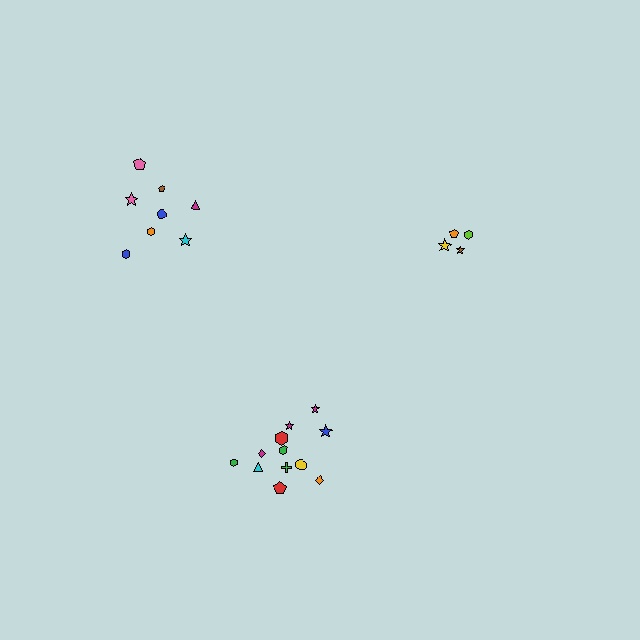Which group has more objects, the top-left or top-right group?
The top-left group.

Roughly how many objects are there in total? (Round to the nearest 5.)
Roughly 25 objects in total.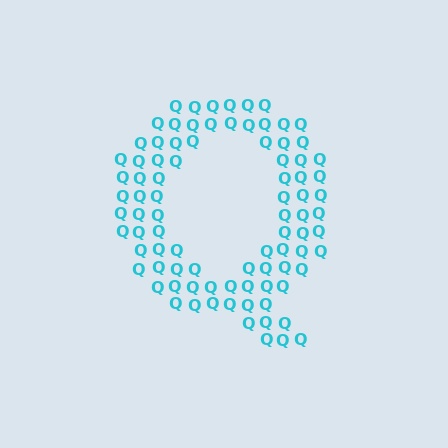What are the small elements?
The small elements are letter Q's.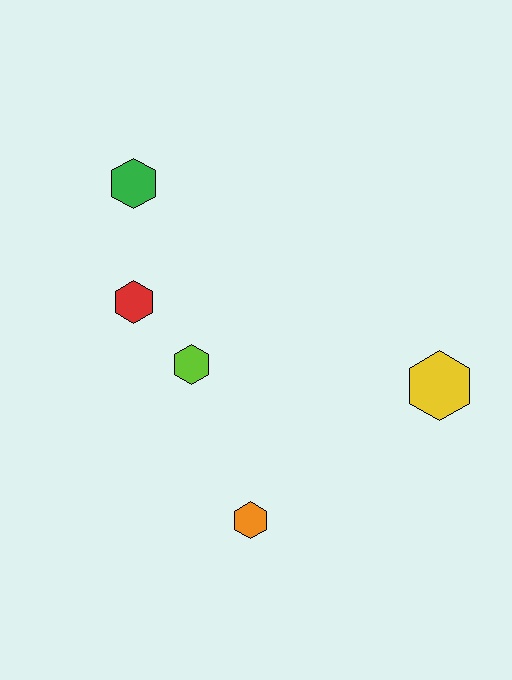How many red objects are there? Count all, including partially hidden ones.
There is 1 red object.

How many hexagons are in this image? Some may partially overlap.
There are 5 hexagons.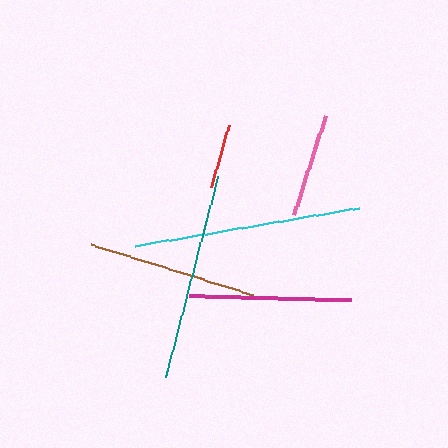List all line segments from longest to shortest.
From longest to shortest: cyan, teal, brown, magenta, pink, red.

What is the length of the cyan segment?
The cyan segment is approximately 228 pixels long.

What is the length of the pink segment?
The pink segment is approximately 104 pixels long.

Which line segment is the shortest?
The red line is the shortest at approximately 64 pixels.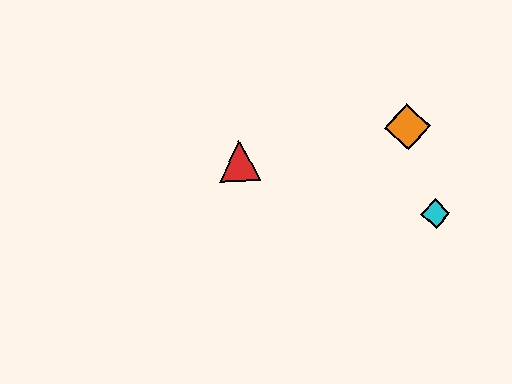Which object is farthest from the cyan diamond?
The red triangle is farthest from the cyan diamond.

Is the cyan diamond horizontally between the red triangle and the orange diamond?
No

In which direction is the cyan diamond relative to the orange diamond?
The cyan diamond is below the orange diamond.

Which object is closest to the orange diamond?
The cyan diamond is closest to the orange diamond.